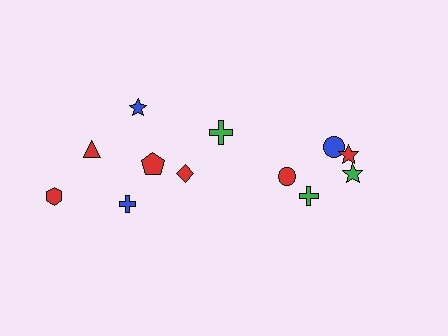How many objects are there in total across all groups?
There are 12 objects.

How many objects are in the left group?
There are 7 objects.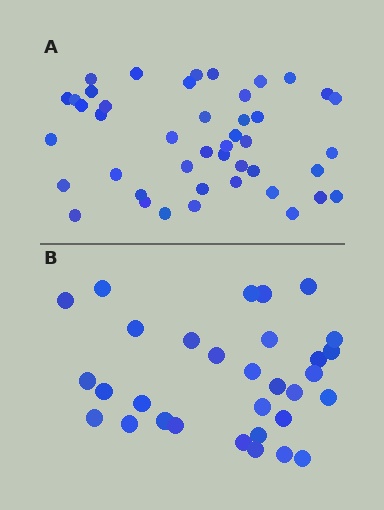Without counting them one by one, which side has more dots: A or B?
Region A (the top region) has more dots.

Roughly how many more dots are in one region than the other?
Region A has approximately 15 more dots than region B.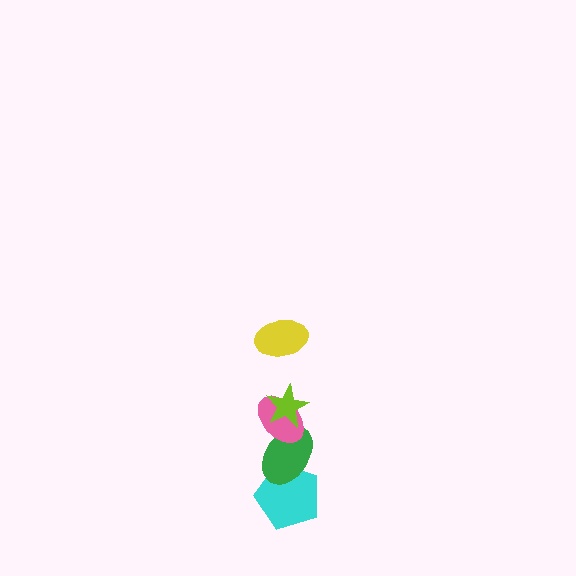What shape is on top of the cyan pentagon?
The green ellipse is on top of the cyan pentagon.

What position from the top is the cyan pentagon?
The cyan pentagon is 5th from the top.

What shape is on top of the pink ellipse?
The lime star is on top of the pink ellipse.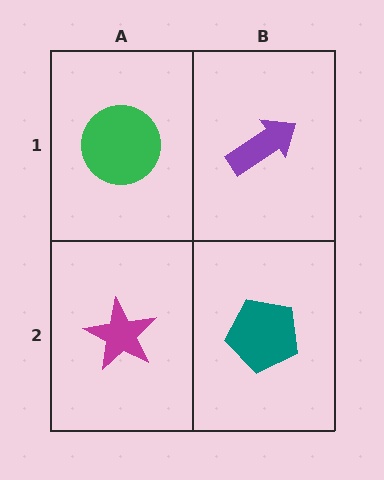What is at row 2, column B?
A teal pentagon.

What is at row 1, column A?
A green circle.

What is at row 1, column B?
A purple arrow.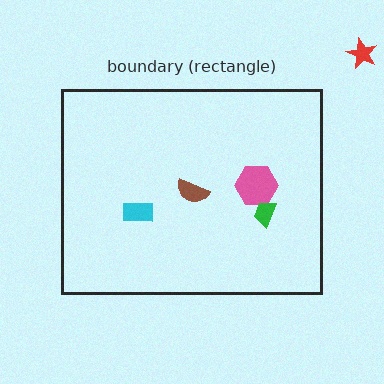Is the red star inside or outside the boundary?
Outside.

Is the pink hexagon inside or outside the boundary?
Inside.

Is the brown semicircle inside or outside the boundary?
Inside.